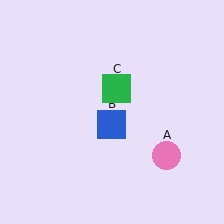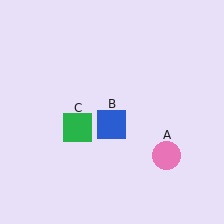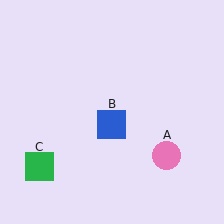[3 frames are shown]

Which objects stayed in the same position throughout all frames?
Pink circle (object A) and blue square (object B) remained stationary.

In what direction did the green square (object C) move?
The green square (object C) moved down and to the left.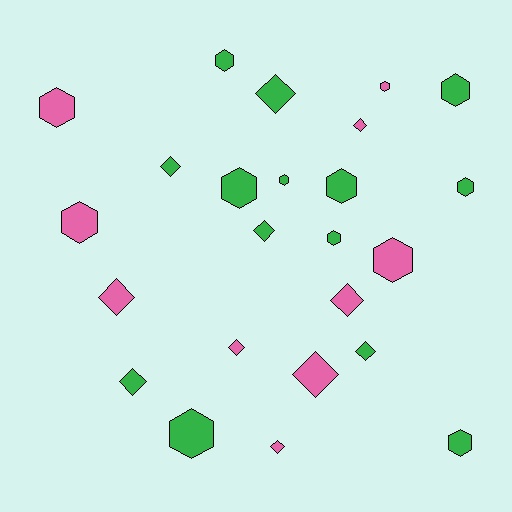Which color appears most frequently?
Green, with 14 objects.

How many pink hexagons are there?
There are 4 pink hexagons.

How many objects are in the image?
There are 24 objects.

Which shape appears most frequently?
Hexagon, with 13 objects.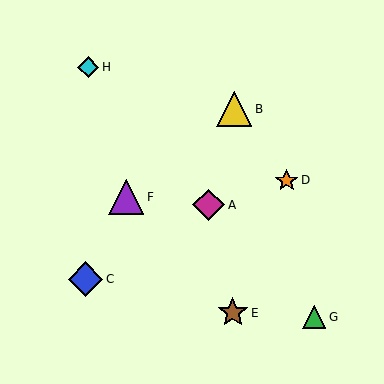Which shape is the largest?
The purple triangle (labeled F) is the largest.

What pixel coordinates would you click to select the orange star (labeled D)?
Click at (287, 180) to select the orange star D.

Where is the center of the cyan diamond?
The center of the cyan diamond is at (88, 67).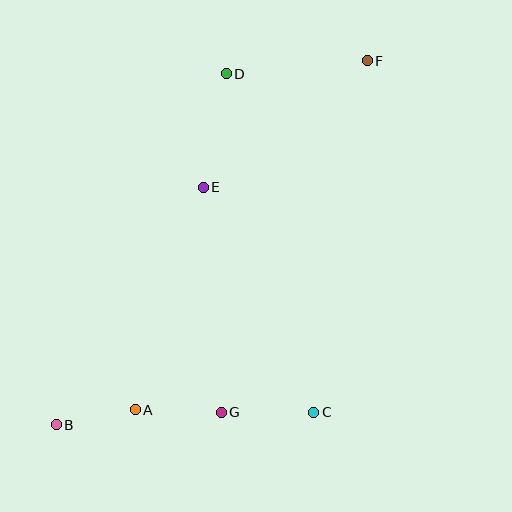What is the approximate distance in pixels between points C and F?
The distance between C and F is approximately 356 pixels.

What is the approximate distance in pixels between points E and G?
The distance between E and G is approximately 226 pixels.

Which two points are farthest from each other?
Points B and F are farthest from each other.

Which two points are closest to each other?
Points A and B are closest to each other.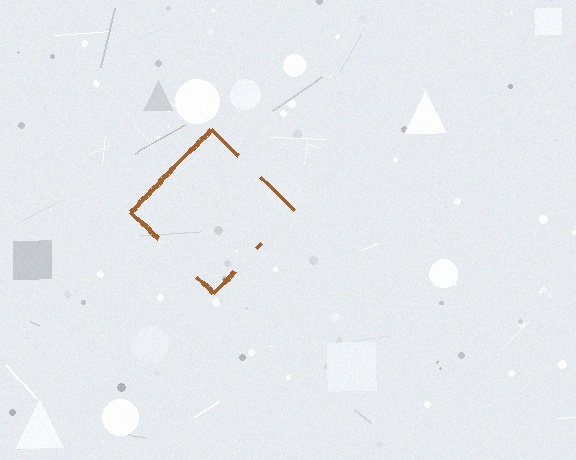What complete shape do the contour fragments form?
The contour fragments form a diamond.